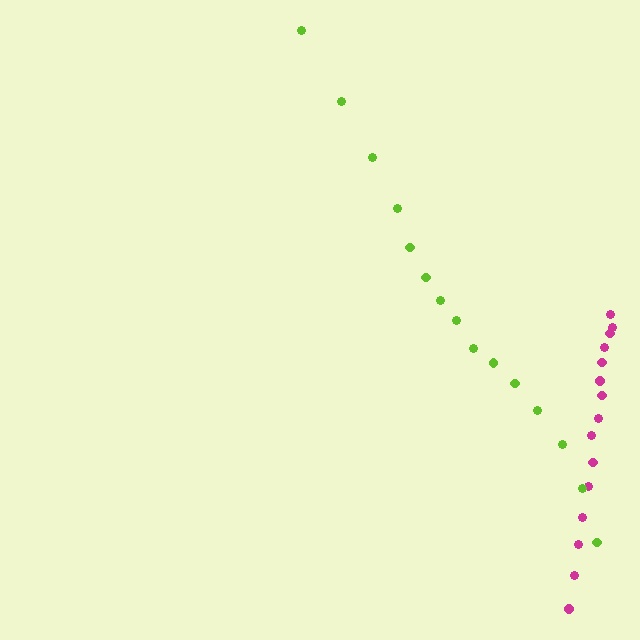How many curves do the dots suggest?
There are 2 distinct paths.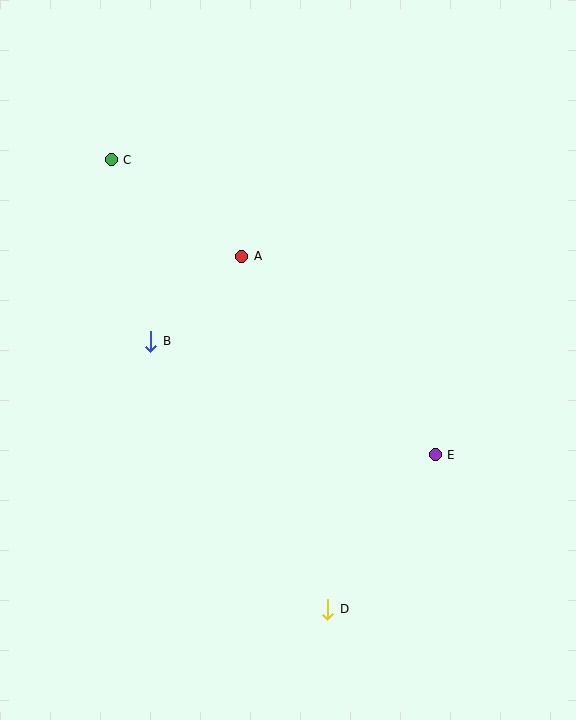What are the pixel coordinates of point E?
Point E is at (435, 455).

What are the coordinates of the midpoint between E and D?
The midpoint between E and D is at (381, 532).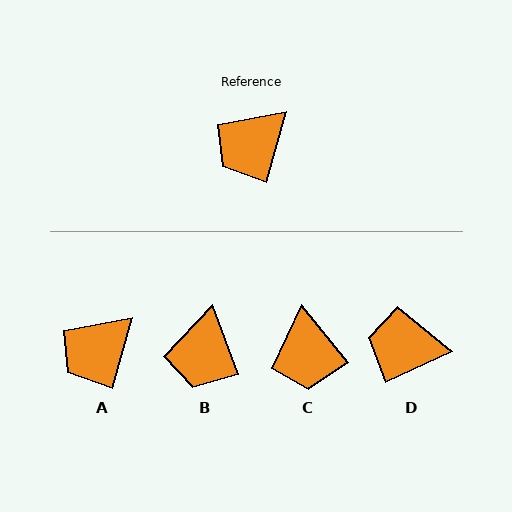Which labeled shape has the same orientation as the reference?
A.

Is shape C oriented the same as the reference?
No, it is off by about 54 degrees.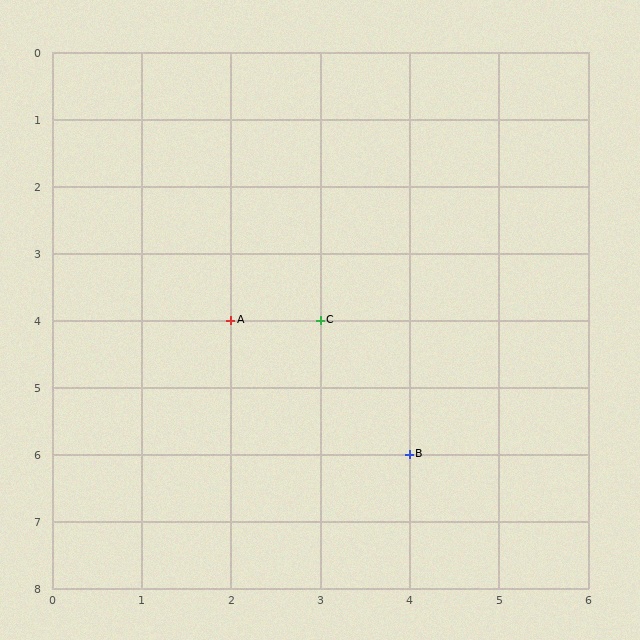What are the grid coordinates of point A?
Point A is at grid coordinates (2, 4).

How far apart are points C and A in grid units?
Points C and A are 1 column apart.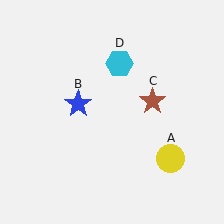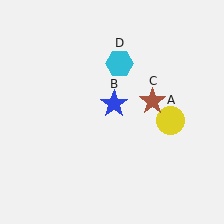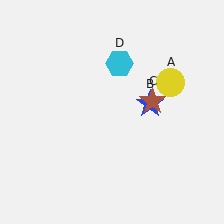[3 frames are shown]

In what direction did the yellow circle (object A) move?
The yellow circle (object A) moved up.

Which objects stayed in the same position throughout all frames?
Brown star (object C) and cyan hexagon (object D) remained stationary.